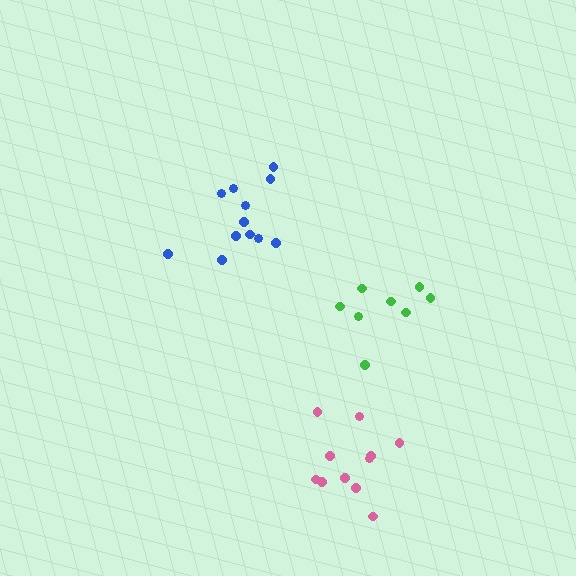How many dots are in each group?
Group 1: 11 dots, Group 2: 12 dots, Group 3: 8 dots (31 total).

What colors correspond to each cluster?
The clusters are colored: pink, blue, green.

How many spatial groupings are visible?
There are 3 spatial groupings.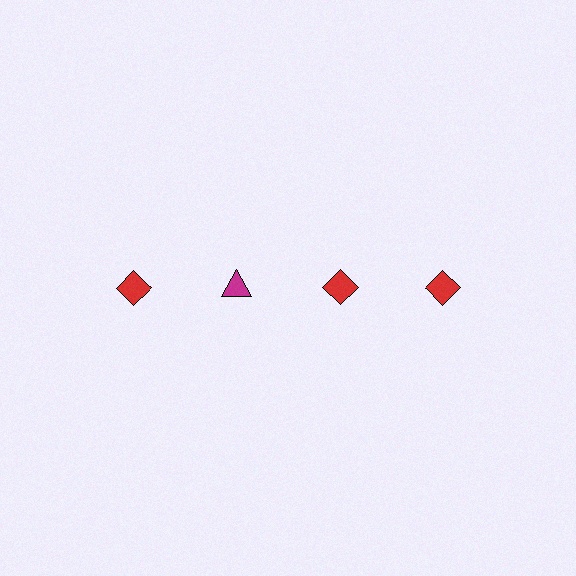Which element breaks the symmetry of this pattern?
The magenta triangle in the top row, second from left column breaks the symmetry. All other shapes are red diamonds.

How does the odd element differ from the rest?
It differs in both color (magenta instead of red) and shape (triangle instead of diamond).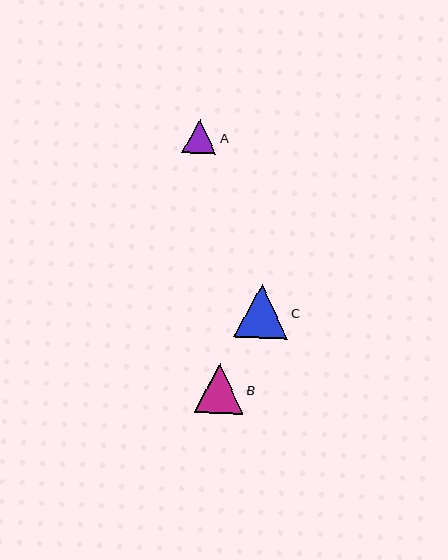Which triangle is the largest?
Triangle C is the largest with a size of approximately 54 pixels.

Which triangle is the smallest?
Triangle A is the smallest with a size of approximately 34 pixels.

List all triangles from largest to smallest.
From largest to smallest: C, B, A.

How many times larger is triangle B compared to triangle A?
Triangle B is approximately 1.4 times the size of triangle A.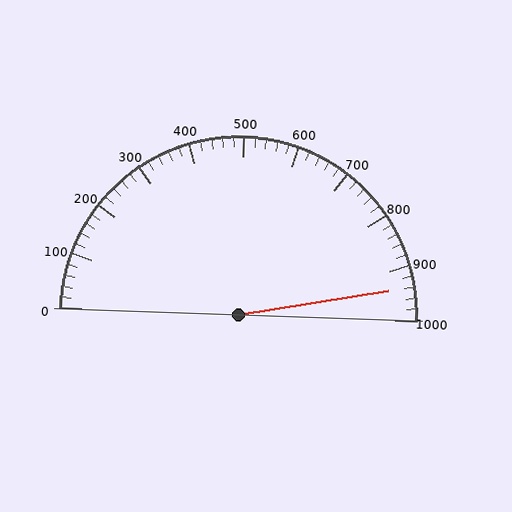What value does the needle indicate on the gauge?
The needle indicates approximately 940.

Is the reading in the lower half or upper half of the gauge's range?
The reading is in the upper half of the range (0 to 1000).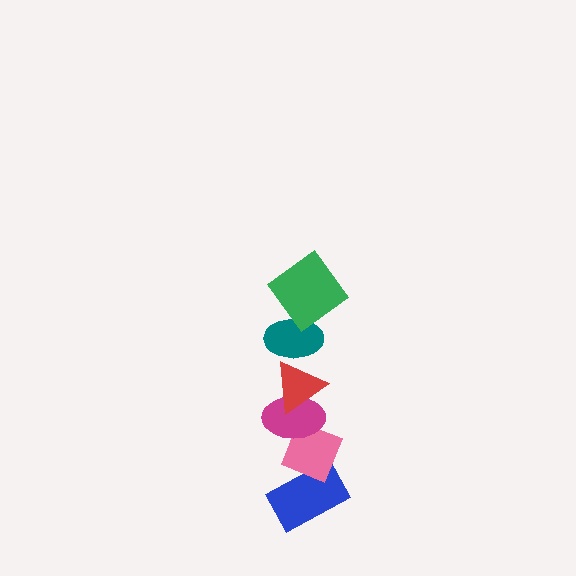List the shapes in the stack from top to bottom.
From top to bottom: the green diamond, the teal ellipse, the red triangle, the magenta ellipse, the pink diamond, the blue rectangle.